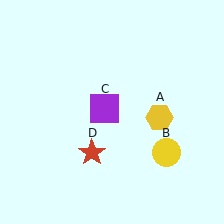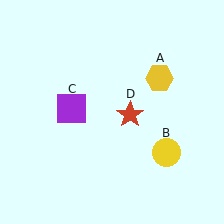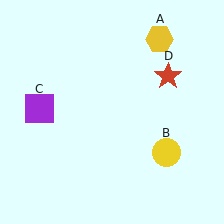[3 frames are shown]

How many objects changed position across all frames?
3 objects changed position: yellow hexagon (object A), purple square (object C), red star (object D).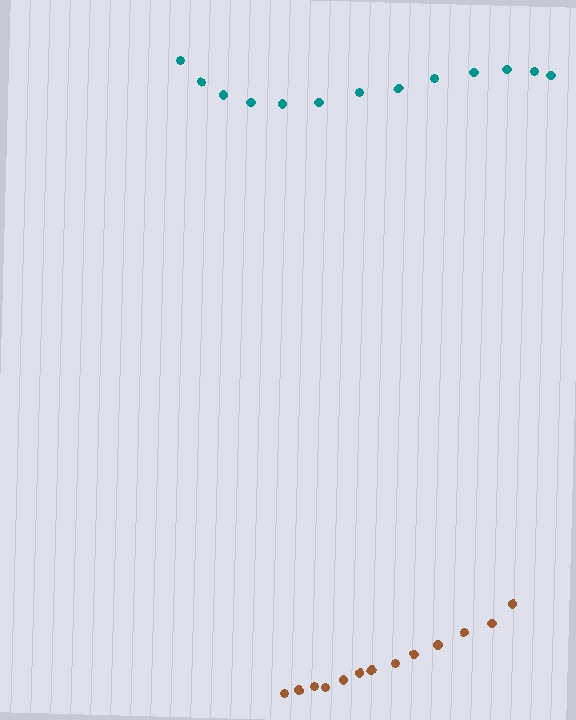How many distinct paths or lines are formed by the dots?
There are 2 distinct paths.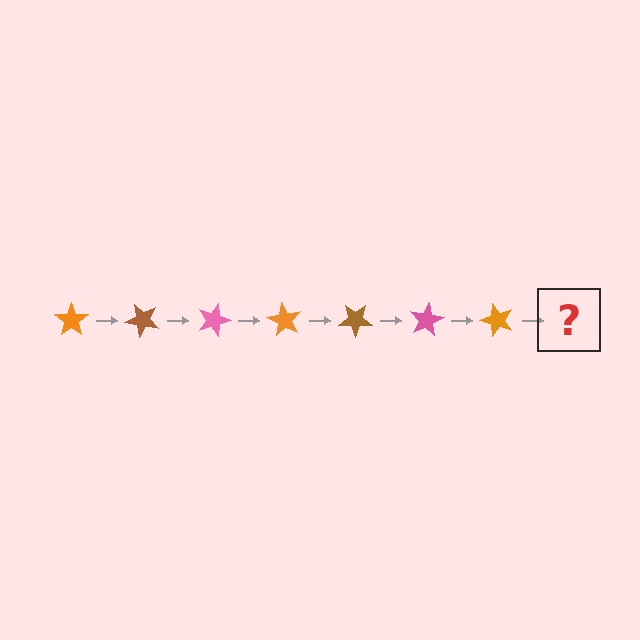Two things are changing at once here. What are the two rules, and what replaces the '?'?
The two rules are that it rotates 45 degrees each step and the color cycles through orange, brown, and pink. The '?' should be a brown star, rotated 315 degrees from the start.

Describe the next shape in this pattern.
It should be a brown star, rotated 315 degrees from the start.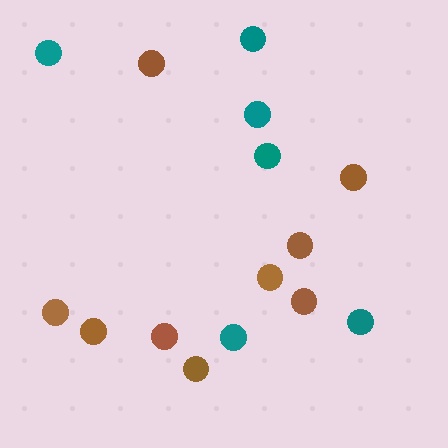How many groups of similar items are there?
There are 2 groups: one group of brown circles (9) and one group of teal circles (6).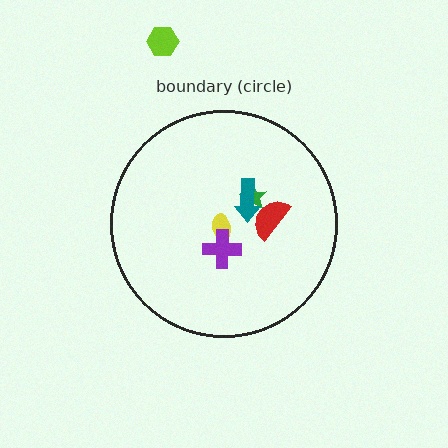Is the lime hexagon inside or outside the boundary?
Outside.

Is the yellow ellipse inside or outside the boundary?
Inside.